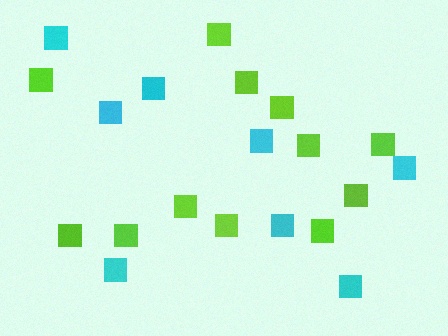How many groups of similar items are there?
There are 2 groups: one group of cyan squares (8) and one group of lime squares (12).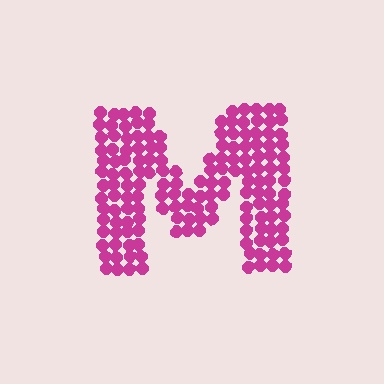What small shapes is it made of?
It is made of small circles.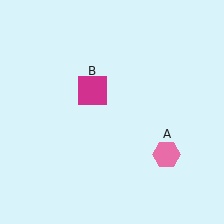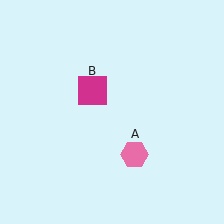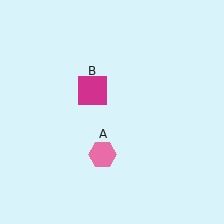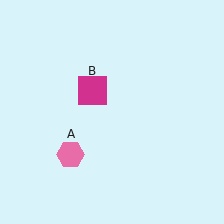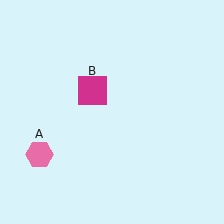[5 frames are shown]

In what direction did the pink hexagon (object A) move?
The pink hexagon (object A) moved left.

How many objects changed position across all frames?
1 object changed position: pink hexagon (object A).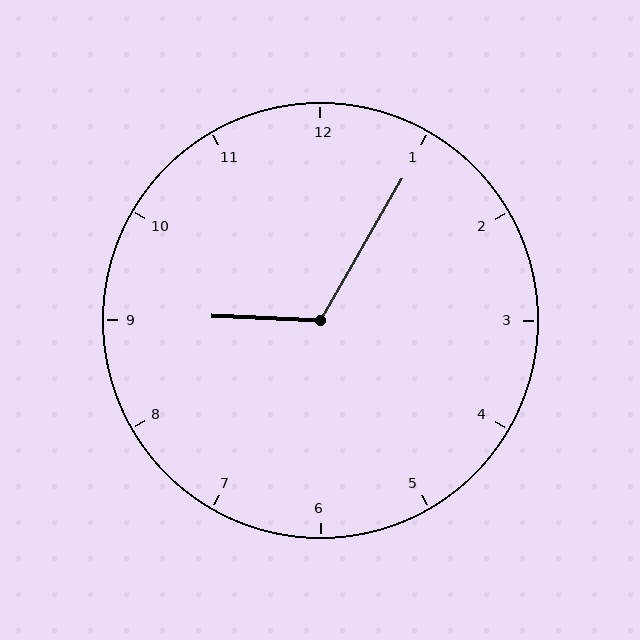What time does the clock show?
9:05.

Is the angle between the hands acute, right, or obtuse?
It is obtuse.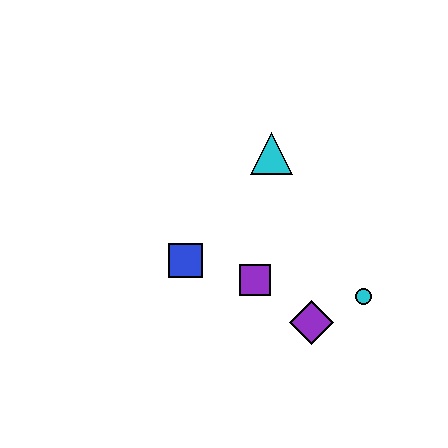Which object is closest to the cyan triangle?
The purple square is closest to the cyan triangle.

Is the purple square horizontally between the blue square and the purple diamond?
Yes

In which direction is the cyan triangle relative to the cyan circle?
The cyan triangle is above the cyan circle.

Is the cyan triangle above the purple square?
Yes